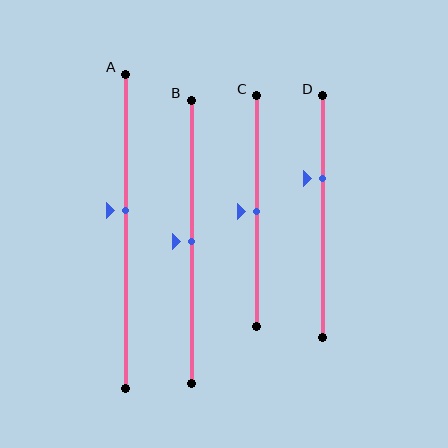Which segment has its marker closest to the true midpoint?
Segment B has its marker closest to the true midpoint.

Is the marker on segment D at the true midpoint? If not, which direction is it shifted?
No, the marker on segment D is shifted upward by about 16% of the segment length.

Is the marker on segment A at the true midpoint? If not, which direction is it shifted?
No, the marker on segment A is shifted upward by about 7% of the segment length.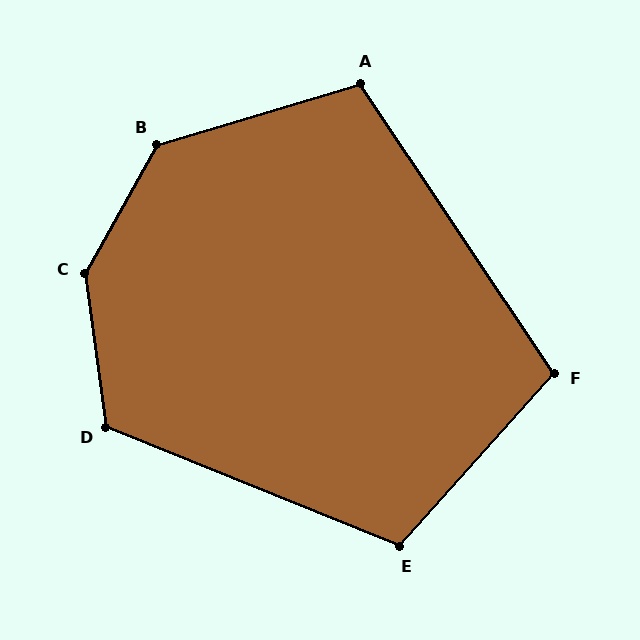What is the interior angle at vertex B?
Approximately 136 degrees (obtuse).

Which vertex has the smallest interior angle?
F, at approximately 105 degrees.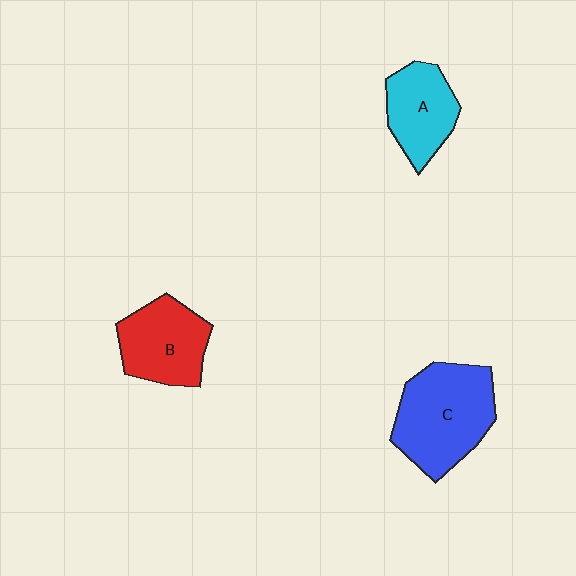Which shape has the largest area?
Shape C (blue).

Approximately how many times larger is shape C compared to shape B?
Approximately 1.4 times.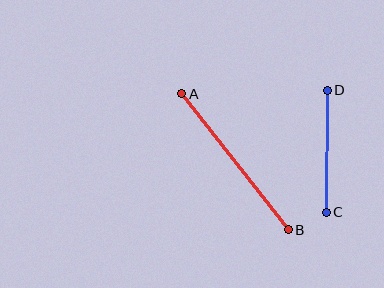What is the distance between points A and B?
The distance is approximately 173 pixels.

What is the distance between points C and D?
The distance is approximately 122 pixels.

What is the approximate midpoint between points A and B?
The midpoint is at approximately (235, 162) pixels.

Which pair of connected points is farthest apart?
Points A and B are farthest apart.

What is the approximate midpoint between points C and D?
The midpoint is at approximately (327, 151) pixels.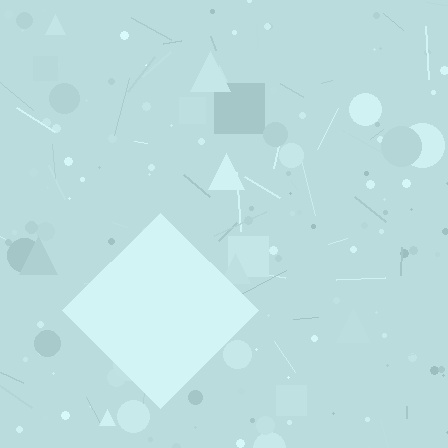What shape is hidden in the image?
A diamond is hidden in the image.